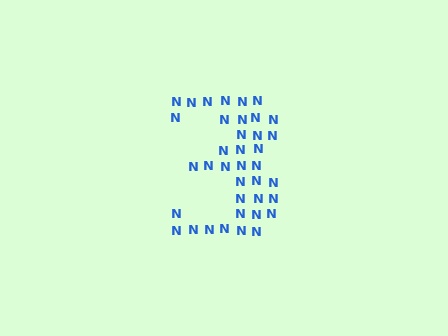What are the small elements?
The small elements are letter N's.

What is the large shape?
The large shape is the digit 3.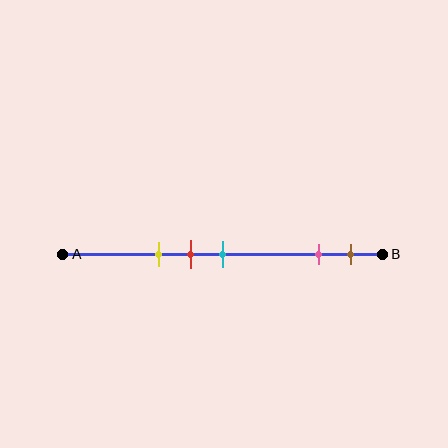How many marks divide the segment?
There are 5 marks dividing the segment.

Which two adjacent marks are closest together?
The red and cyan marks are the closest adjacent pair.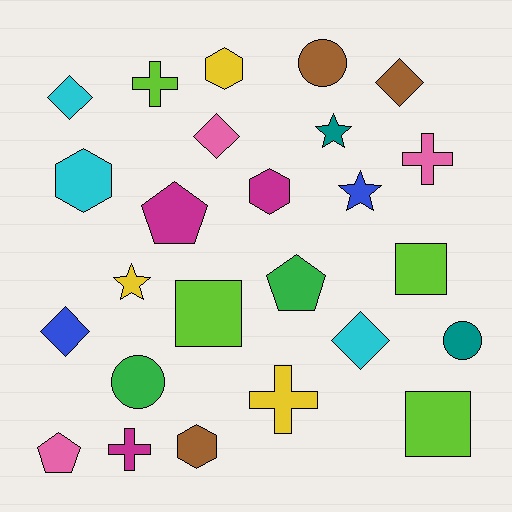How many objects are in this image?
There are 25 objects.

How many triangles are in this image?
There are no triangles.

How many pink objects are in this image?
There are 3 pink objects.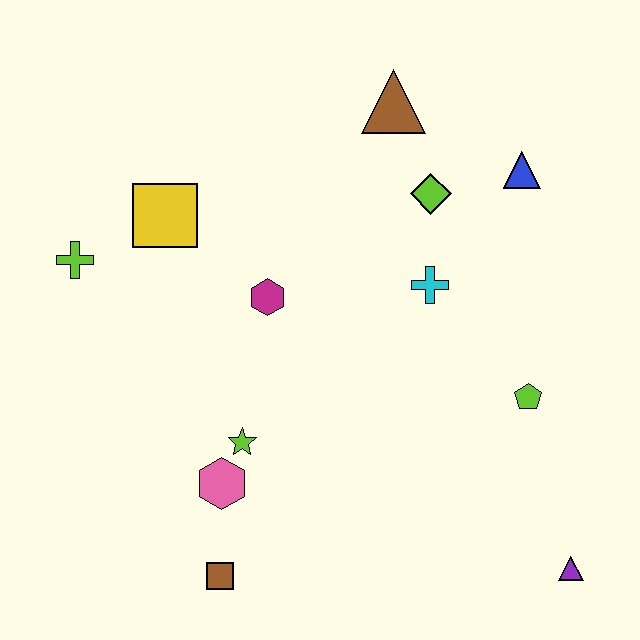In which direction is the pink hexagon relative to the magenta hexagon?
The pink hexagon is below the magenta hexagon.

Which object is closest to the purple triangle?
The lime pentagon is closest to the purple triangle.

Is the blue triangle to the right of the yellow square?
Yes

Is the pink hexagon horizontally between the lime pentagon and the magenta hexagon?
No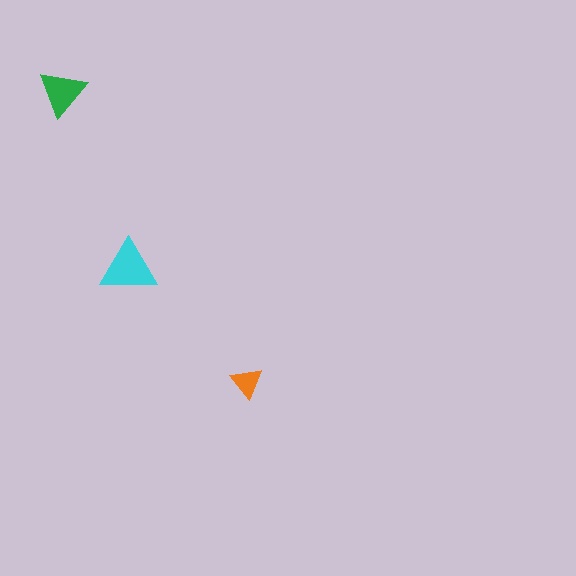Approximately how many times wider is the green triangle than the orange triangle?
About 1.5 times wider.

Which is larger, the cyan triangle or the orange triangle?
The cyan one.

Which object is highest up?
The green triangle is topmost.